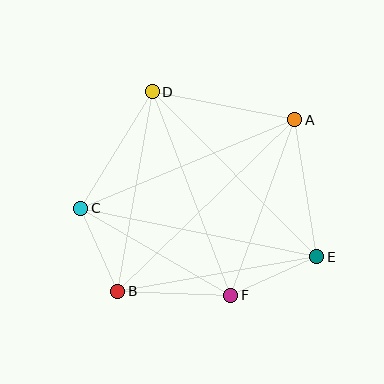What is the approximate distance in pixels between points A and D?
The distance between A and D is approximately 145 pixels.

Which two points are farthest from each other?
Points A and B are farthest from each other.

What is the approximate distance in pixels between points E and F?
The distance between E and F is approximately 94 pixels.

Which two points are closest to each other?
Points B and C are closest to each other.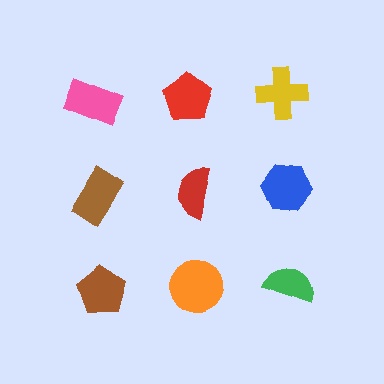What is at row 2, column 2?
A red semicircle.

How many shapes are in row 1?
3 shapes.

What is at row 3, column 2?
An orange circle.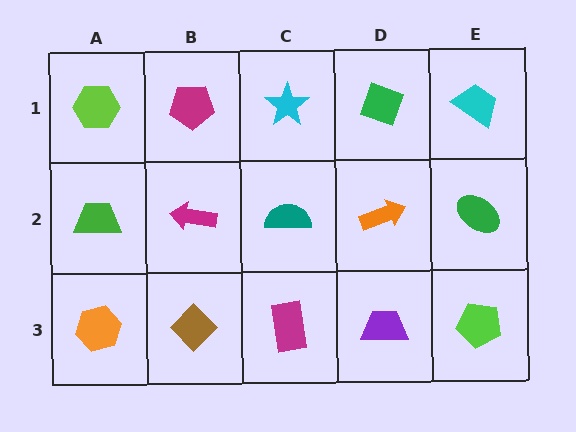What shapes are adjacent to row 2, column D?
A green diamond (row 1, column D), a purple trapezoid (row 3, column D), a teal semicircle (row 2, column C), a green ellipse (row 2, column E).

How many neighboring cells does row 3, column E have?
2.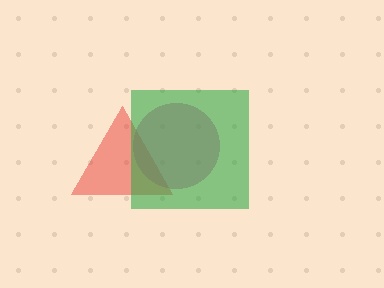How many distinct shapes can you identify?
There are 3 distinct shapes: a red triangle, a magenta circle, a green square.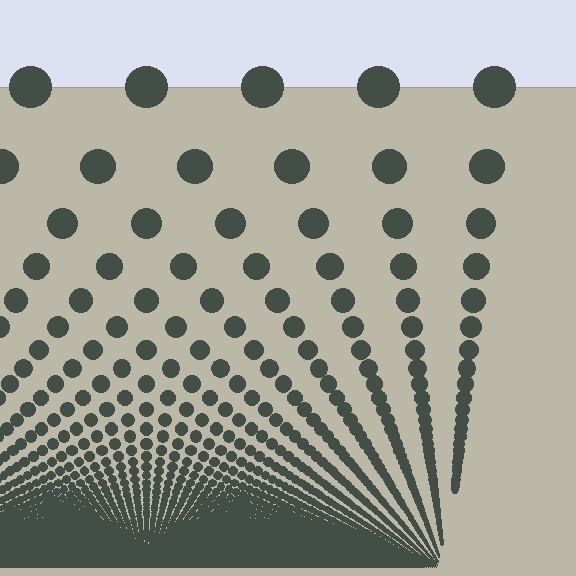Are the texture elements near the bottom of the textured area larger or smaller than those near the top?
Smaller. The gradient is inverted — elements near the bottom are smaller and denser.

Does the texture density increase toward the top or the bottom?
Density increases toward the bottom.